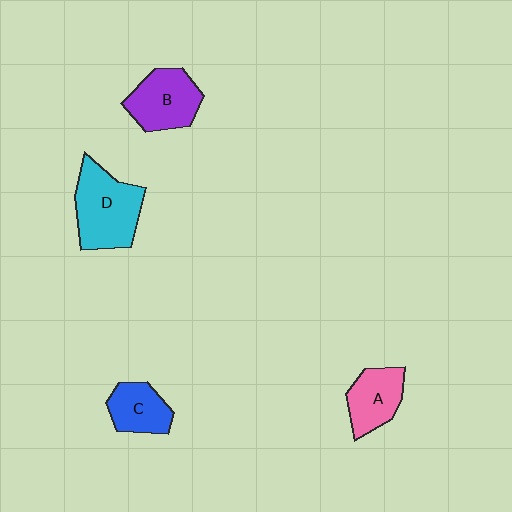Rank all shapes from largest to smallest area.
From largest to smallest: D (cyan), B (purple), A (pink), C (blue).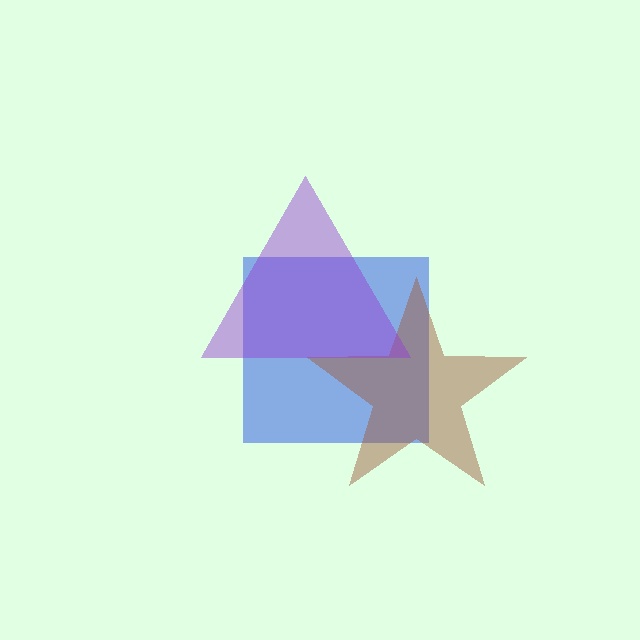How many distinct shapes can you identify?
There are 3 distinct shapes: a blue square, a brown star, a purple triangle.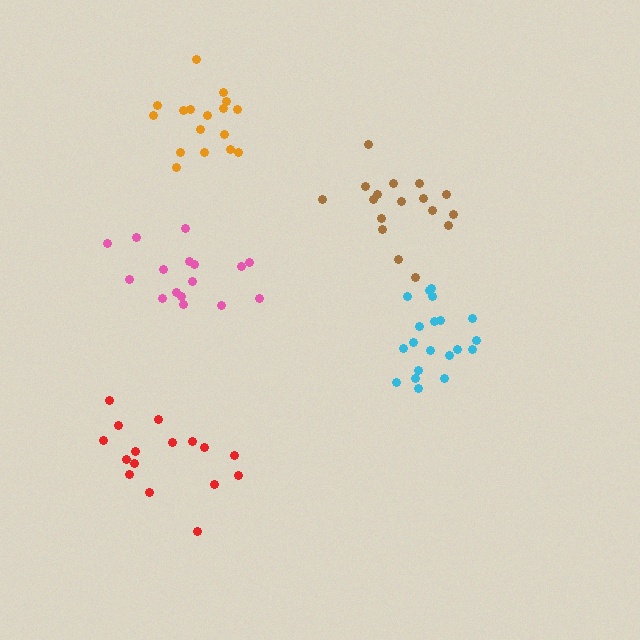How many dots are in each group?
Group 1: 16 dots, Group 2: 17 dots, Group 3: 17 dots, Group 4: 16 dots, Group 5: 20 dots (86 total).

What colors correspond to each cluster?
The clusters are colored: red, orange, brown, pink, cyan.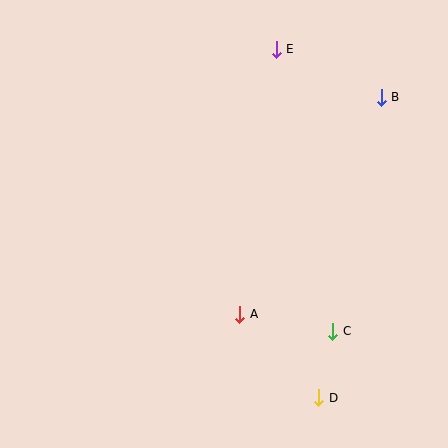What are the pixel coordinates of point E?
Point E is at (276, 49).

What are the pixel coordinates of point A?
Point A is at (240, 314).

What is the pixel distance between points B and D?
The distance between B and D is 307 pixels.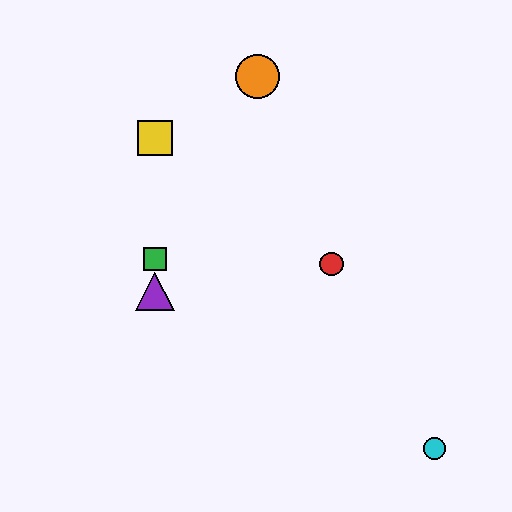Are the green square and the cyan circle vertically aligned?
No, the green square is at x≈155 and the cyan circle is at x≈434.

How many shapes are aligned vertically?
4 shapes (the blue circle, the green square, the yellow square, the purple triangle) are aligned vertically.